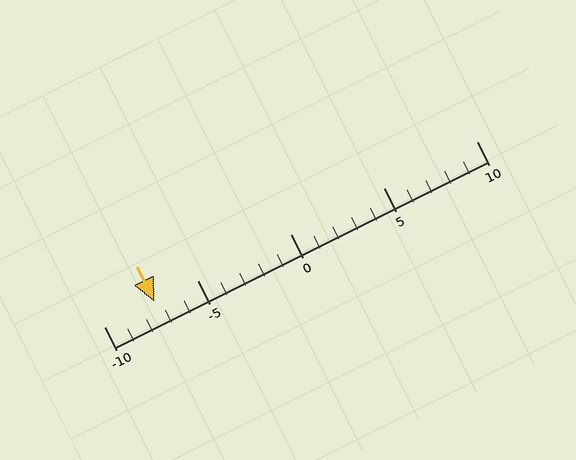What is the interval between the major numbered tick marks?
The major tick marks are spaced 5 units apart.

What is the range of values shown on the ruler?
The ruler shows values from -10 to 10.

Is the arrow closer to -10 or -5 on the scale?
The arrow is closer to -5.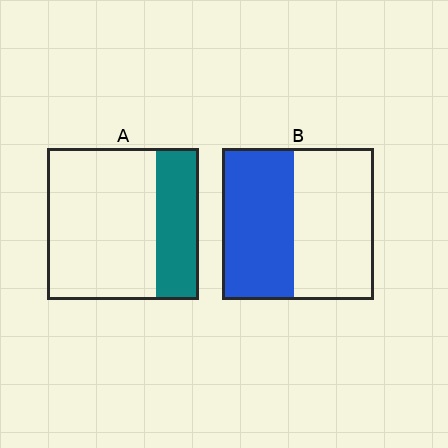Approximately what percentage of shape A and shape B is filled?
A is approximately 30% and B is approximately 45%.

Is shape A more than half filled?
No.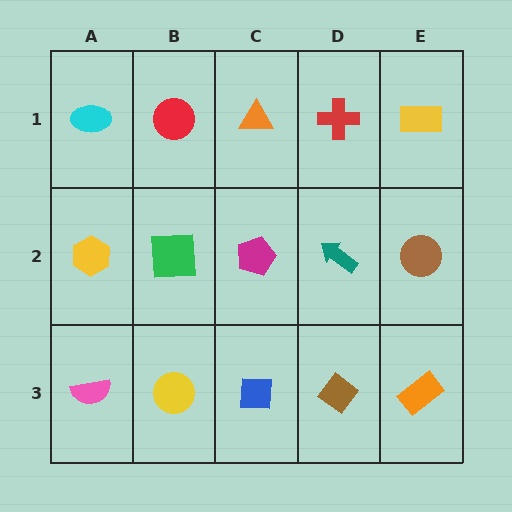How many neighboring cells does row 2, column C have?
4.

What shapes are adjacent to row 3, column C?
A magenta pentagon (row 2, column C), a yellow circle (row 3, column B), a brown diamond (row 3, column D).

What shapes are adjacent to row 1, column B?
A green square (row 2, column B), a cyan ellipse (row 1, column A), an orange triangle (row 1, column C).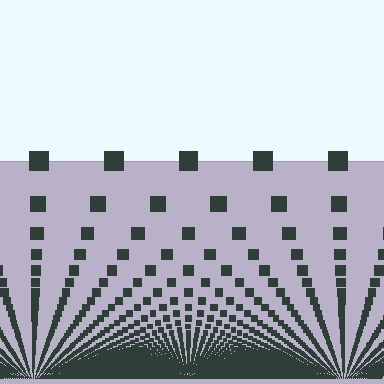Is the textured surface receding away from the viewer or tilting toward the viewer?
The surface appears to tilt toward the viewer. Texture elements get larger and sparser toward the top.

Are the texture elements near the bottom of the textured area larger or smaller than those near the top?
Smaller. The gradient is inverted — elements near the bottom are smaller and denser.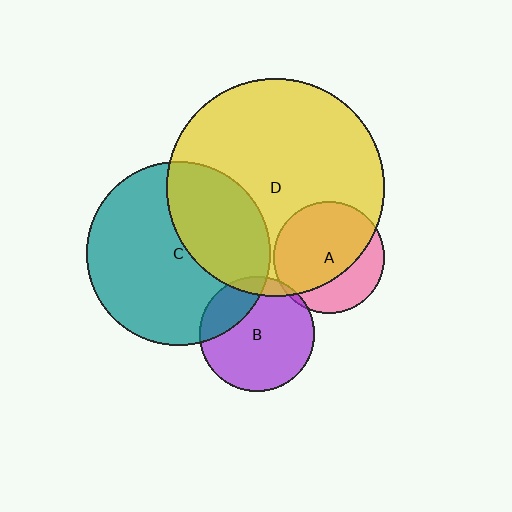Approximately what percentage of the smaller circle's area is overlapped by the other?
Approximately 25%.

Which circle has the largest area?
Circle D (yellow).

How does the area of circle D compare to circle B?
Approximately 3.6 times.